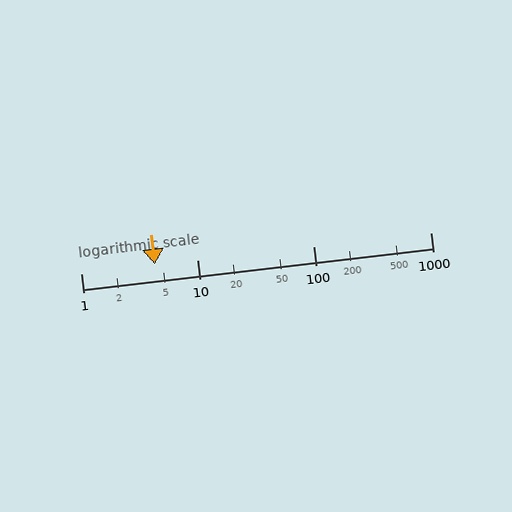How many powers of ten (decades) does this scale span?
The scale spans 3 decades, from 1 to 1000.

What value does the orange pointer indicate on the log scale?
The pointer indicates approximately 4.3.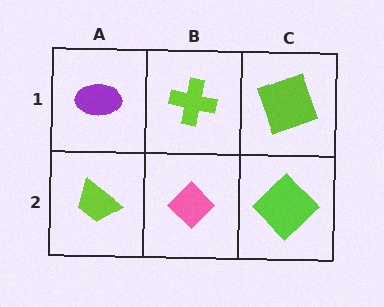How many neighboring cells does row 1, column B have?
3.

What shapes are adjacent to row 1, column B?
A pink diamond (row 2, column B), a purple ellipse (row 1, column A), a lime square (row 1, column C).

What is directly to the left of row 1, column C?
A lime cross.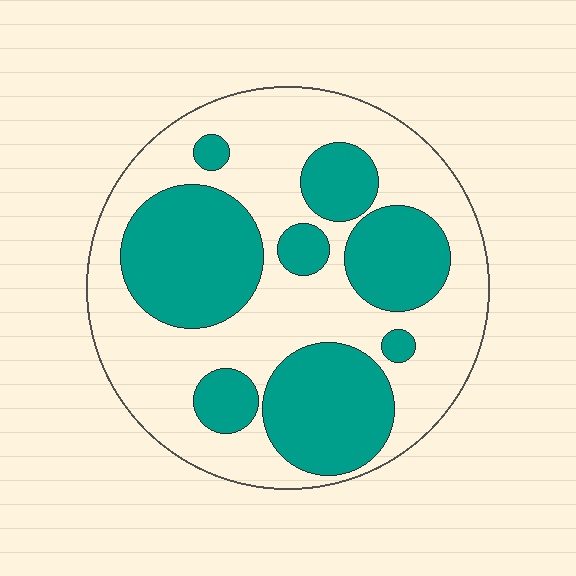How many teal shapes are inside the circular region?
8.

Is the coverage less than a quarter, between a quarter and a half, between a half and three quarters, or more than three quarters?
Between a quarter and a half.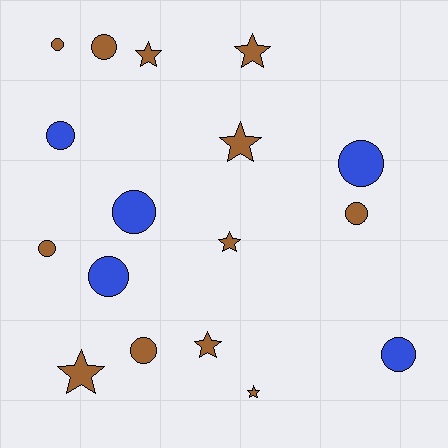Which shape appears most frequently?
Circle, with 10 objects.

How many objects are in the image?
There are 17 objects.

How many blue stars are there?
There are no blue stars.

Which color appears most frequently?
Brown, with 12 objects.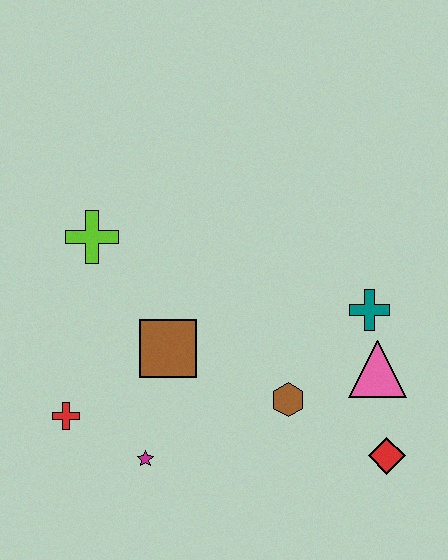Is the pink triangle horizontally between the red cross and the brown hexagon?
No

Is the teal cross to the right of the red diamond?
No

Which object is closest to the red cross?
The magenta star is closest to the red cross.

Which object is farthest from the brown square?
The red diamond is farthest from the brown square.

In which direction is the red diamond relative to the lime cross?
The red diamond is to the right of the lime cross.